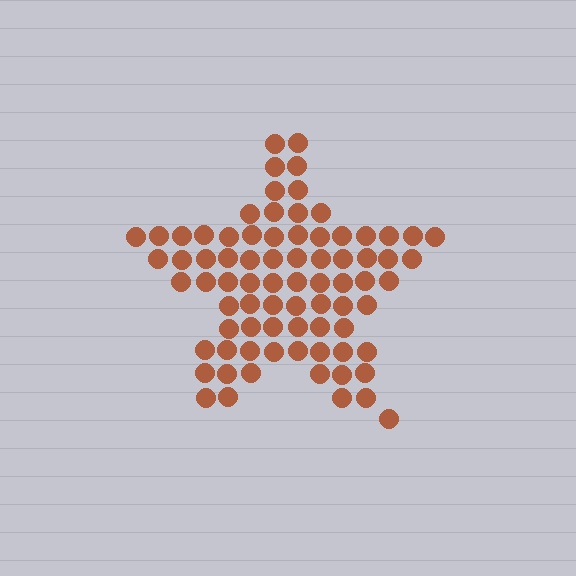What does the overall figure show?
The overall figure shows a star.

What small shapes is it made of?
It is made of small circles.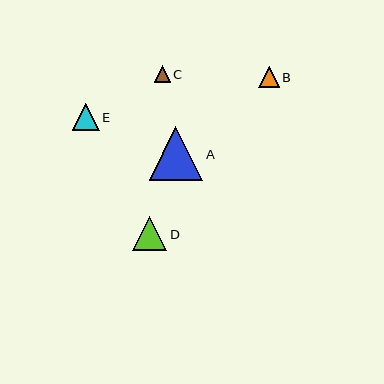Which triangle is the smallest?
Triangle C is the smallest with a size of approximately 16 pixels.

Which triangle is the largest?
Triangle A is the largest with a size of approximately 54 pixels.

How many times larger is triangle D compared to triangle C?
Triangle D is approximately 2.1 times the size of triangle C.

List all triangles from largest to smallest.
From largest to smallest: A, D, E, B, C.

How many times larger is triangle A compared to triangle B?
Triangle A is approximately 2.6 times the size of triangle B.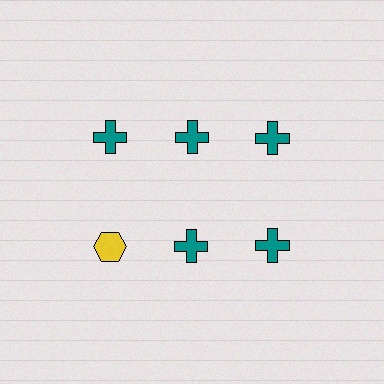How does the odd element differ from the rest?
It differs in both color (yellow instead of teal) and shape (hexagon instead of cross).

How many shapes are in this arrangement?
There are 6 shapes arranged in a grid pattern.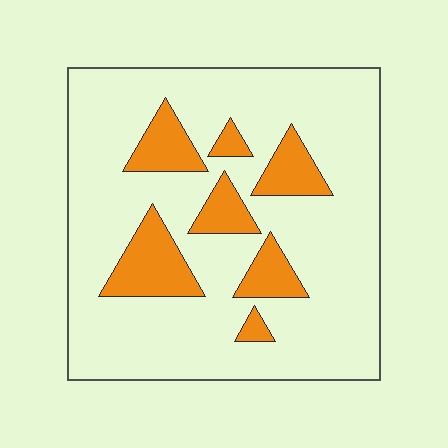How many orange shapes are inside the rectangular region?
7.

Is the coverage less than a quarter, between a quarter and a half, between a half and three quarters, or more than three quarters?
Less than a quarter.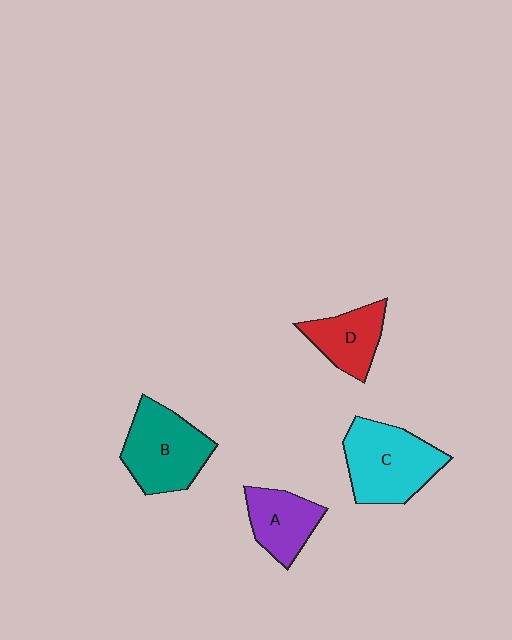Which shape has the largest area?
Shape C (cyan).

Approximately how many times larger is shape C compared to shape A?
Approximately 1.6 times.